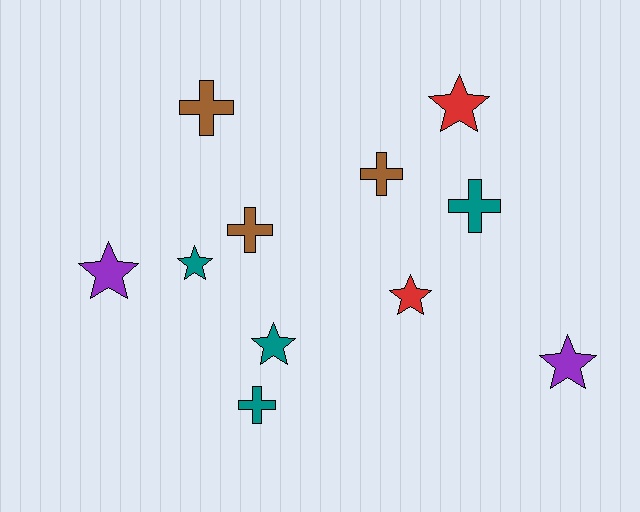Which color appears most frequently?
Teal, with 4 objects.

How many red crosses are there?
There are no red crosses.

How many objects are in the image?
There are 11 objects.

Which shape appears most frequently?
Star, with 6 objects.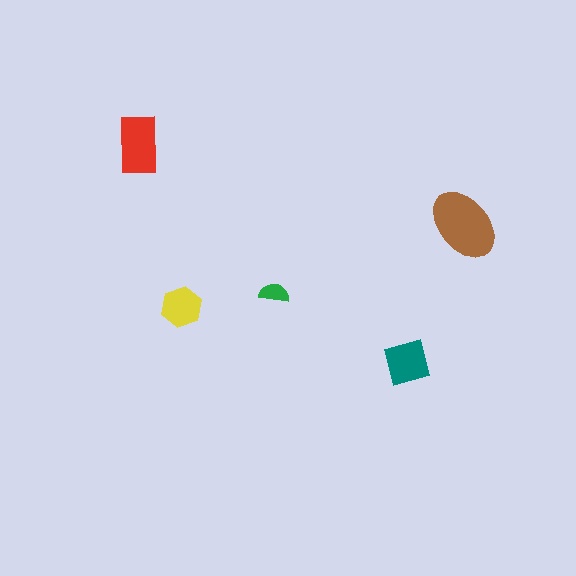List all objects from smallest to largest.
The green semicircle, the yellow hexagon, the teal square, the red rectangle, the brown ellipse.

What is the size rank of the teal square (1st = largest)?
3rd.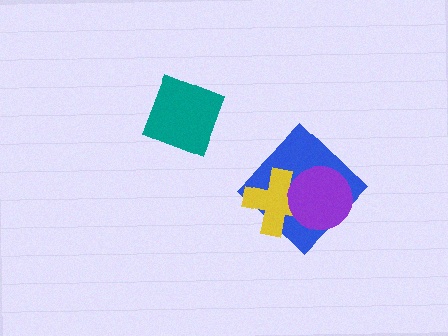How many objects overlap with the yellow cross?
2 objects overlap with the yellow cross.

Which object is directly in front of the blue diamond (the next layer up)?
The yellow cross is directly in front of the blue diamond.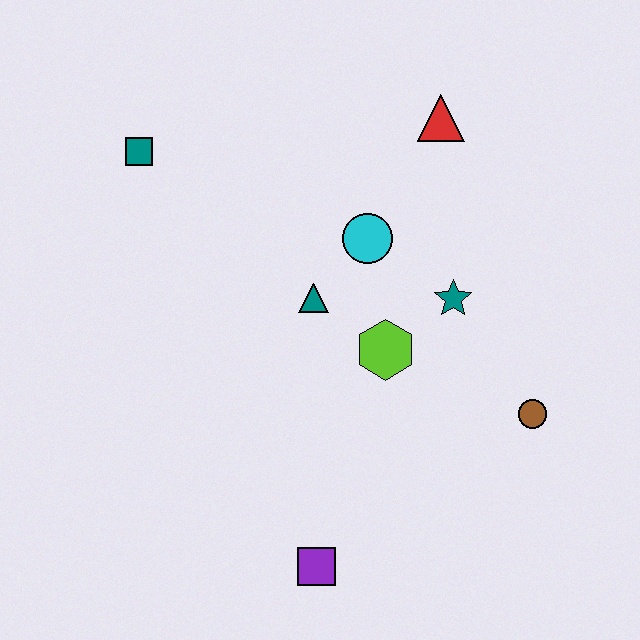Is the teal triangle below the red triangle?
Yes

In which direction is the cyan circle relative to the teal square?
The cyan circle is to the right of the teal square.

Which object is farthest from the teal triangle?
The purple square is farthest from the teal triangle.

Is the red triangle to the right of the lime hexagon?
Yes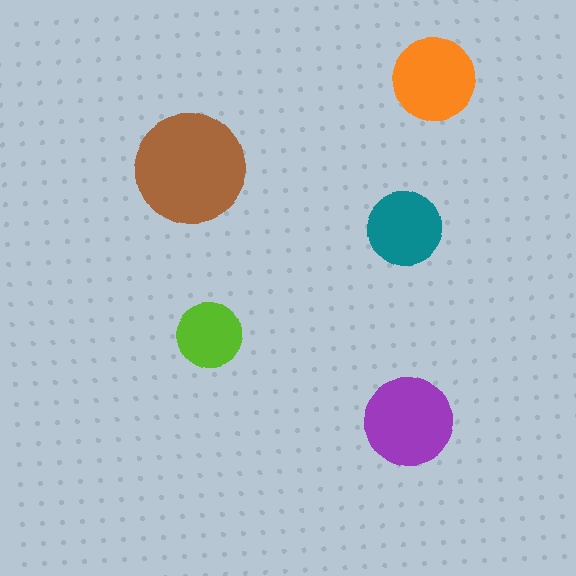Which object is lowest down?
The purple circle is bottommost.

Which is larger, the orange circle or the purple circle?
The purple one.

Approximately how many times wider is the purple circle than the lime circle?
About 1.5 times wider.